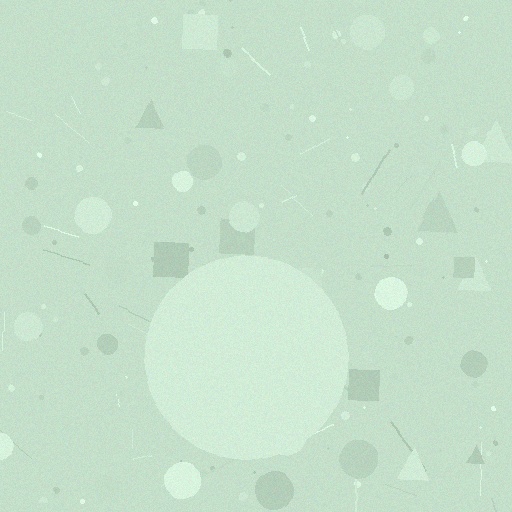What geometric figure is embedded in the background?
A circle is embedded in the background.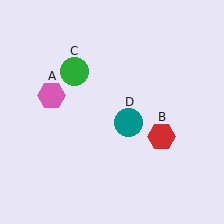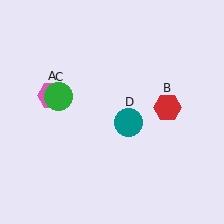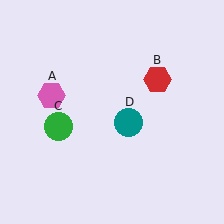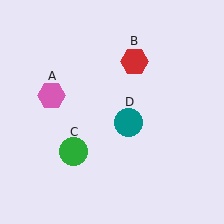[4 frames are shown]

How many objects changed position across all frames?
2 objects changed position: red hexagon (object B), green circle (object C).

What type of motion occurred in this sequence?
The red hexagon (object B), green circle (object C) rotated counterclockwise around the center of the scene.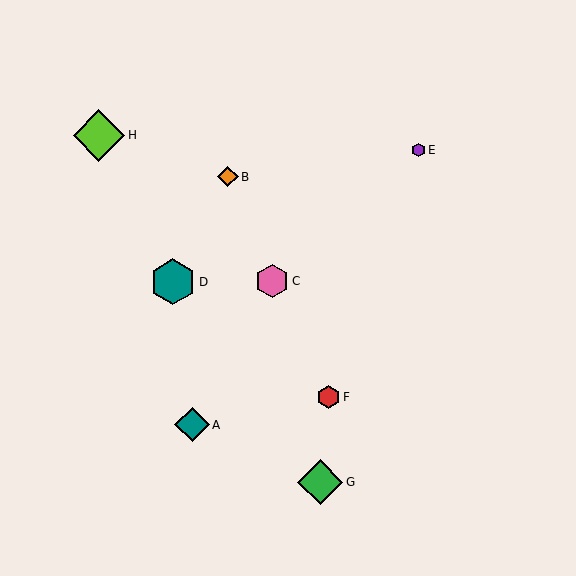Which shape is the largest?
The lime diamond (labeled H) is the largest.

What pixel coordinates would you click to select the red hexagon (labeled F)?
Click at (328, 397) to select the red hexagon F.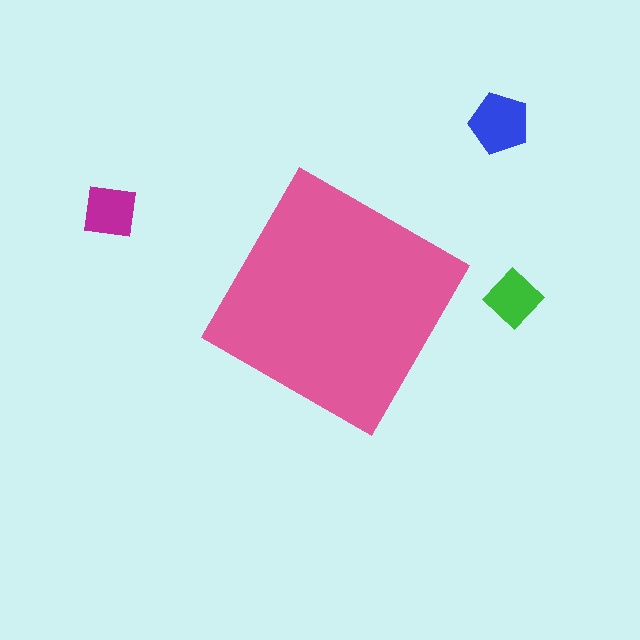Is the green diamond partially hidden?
No, the green diamond is fully visible.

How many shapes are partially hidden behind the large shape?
0 shapes are partially hidden.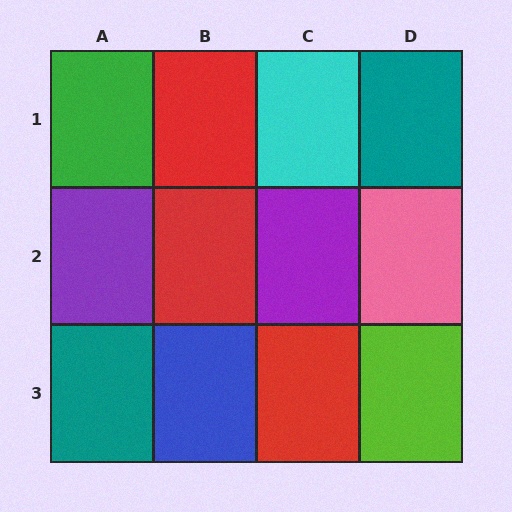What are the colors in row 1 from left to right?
Green, red, cyan, teal.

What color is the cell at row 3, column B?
Blue.